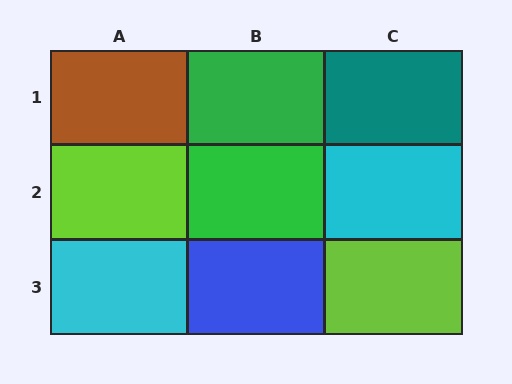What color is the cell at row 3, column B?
Blue.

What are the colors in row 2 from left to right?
Lime, green, cyan.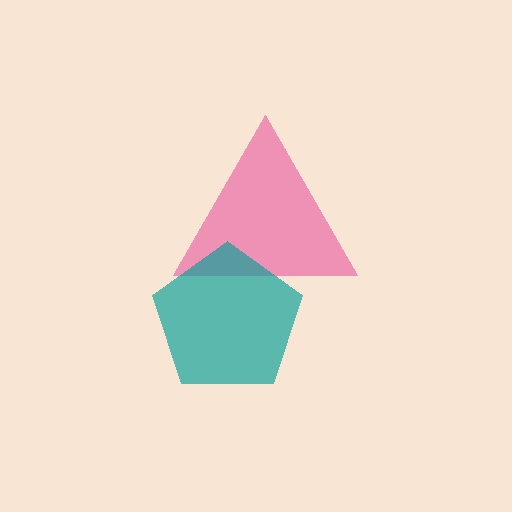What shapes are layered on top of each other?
The layered shapes are: a pink triangle, a teal pentagon.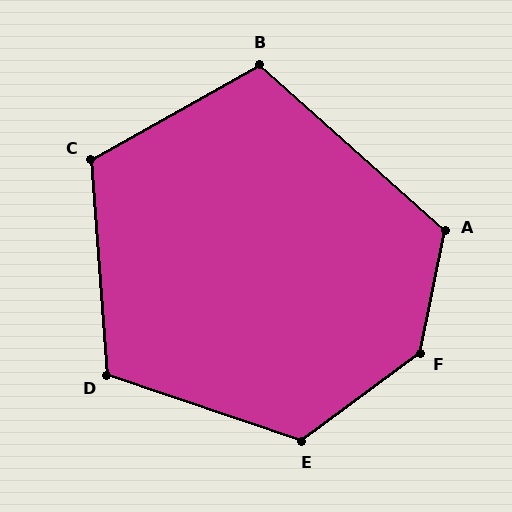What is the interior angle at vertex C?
Approximately 115 degrees (obtuse).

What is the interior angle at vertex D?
Approximately 113 degrees (obtuse).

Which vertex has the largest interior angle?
F, at approximately 138 degrees.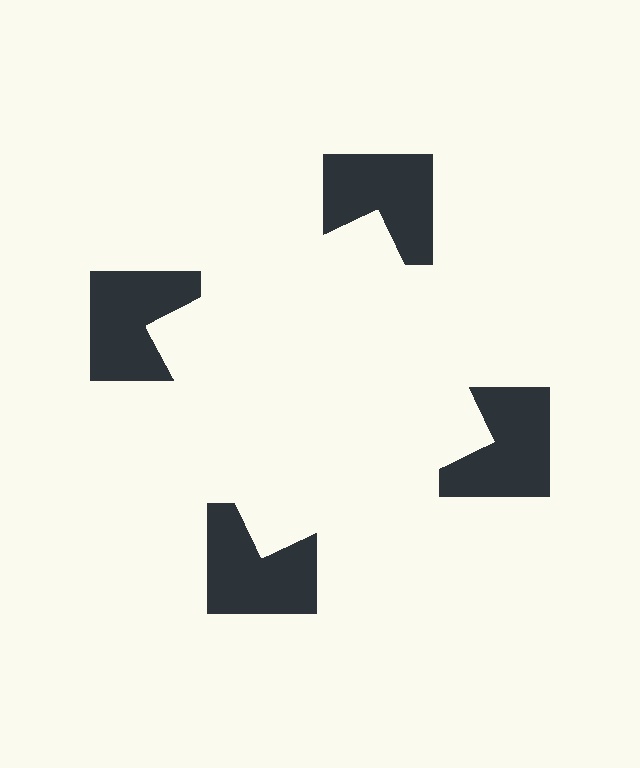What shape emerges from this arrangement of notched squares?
An illusory square — its edges are inferred from the aligned wedge cuts in the notched squares, not physically drawn.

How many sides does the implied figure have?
4 sides.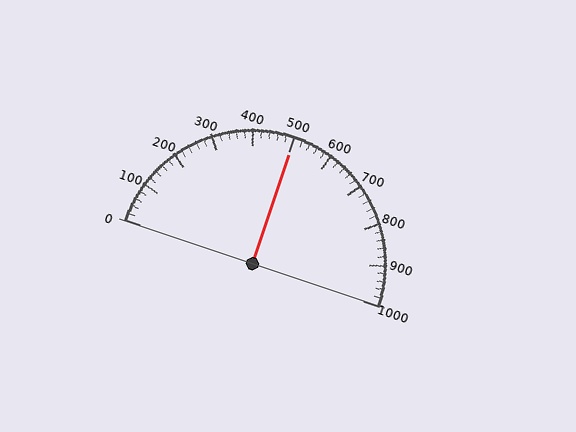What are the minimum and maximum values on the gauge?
The gauge ranges from 0 to 1000.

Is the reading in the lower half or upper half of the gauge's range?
The reading is in the upper half of the range (0 to 1000).